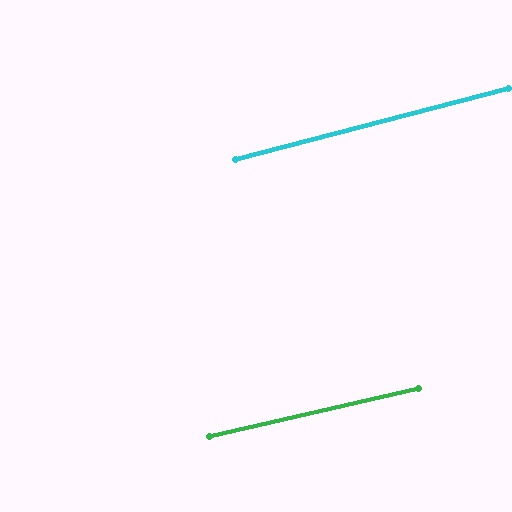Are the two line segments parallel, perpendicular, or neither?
Parallel — their directions differ by only 1.6°.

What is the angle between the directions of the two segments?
Approximately 2 degrees.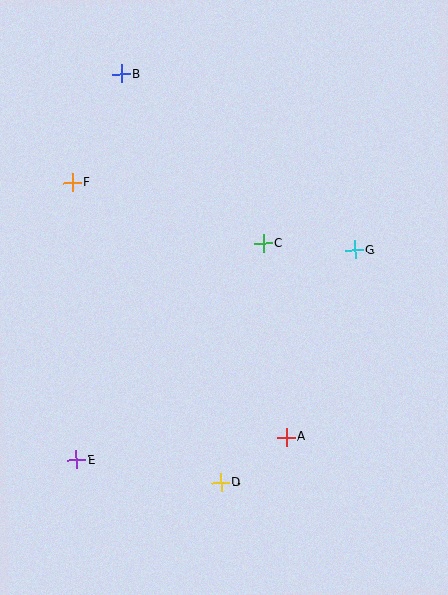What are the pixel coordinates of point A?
Point A is at (286, 437).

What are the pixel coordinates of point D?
Point D is at (221, 483).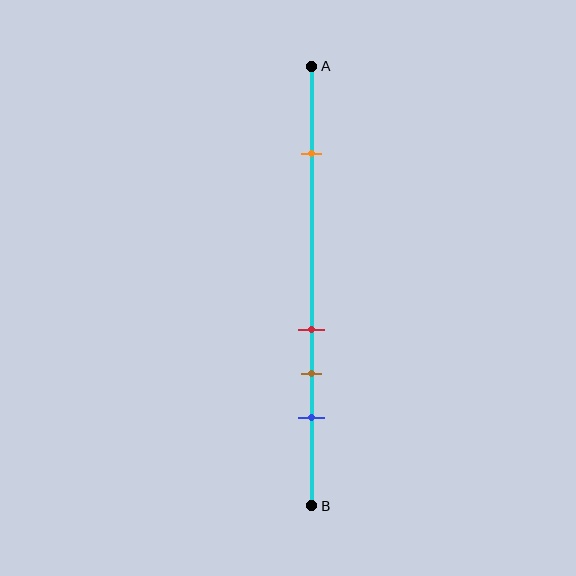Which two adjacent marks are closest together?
The red and brown marks are the closest adjacent pair.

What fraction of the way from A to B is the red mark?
The red mark is approximately 60% (0.6) of the way from A to B.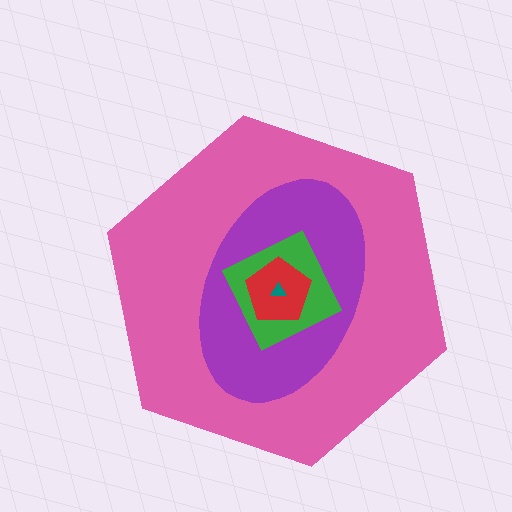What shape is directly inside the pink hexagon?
The purple ellipse.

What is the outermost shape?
The pink hexagon.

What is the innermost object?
The teal triangle.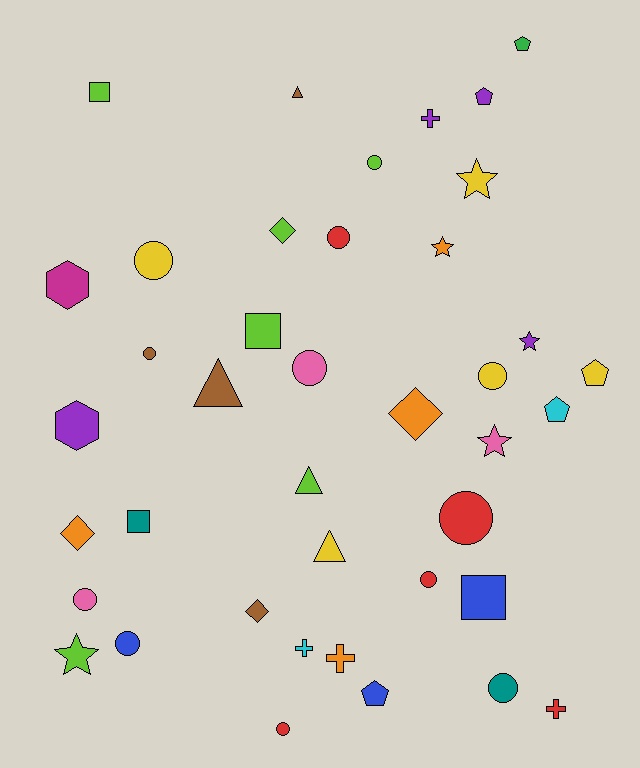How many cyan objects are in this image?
There are 2 cyan objects.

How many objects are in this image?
There are 40 objects.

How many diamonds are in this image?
There are 4 diamonds.